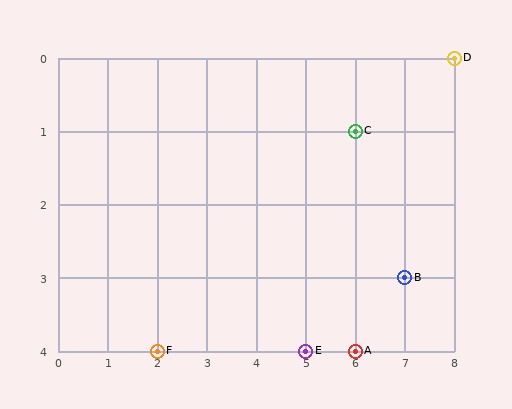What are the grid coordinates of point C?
Point C is at grid coordinates (6, 1).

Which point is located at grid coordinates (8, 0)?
Point D is at (8, 0).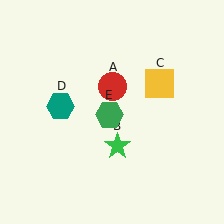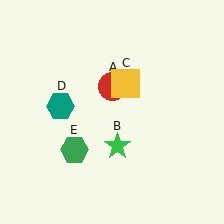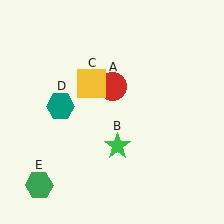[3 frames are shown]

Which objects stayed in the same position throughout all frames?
Red circle (object A) and green star (object B) and teal hexagon (object D) remained stationary.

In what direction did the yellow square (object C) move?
The yellow square (object C) moved left.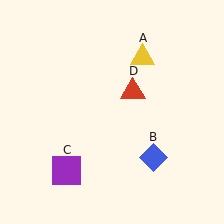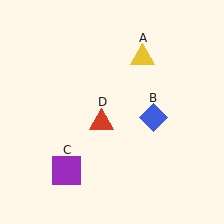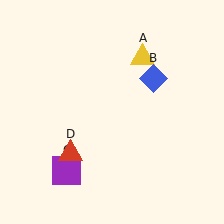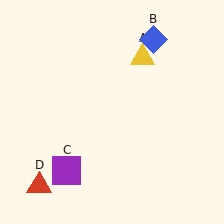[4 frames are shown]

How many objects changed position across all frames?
2 objects changed position: blue diamond (object B), red triangle (object D).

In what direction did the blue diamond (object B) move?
The blue diamond (object B) moved up.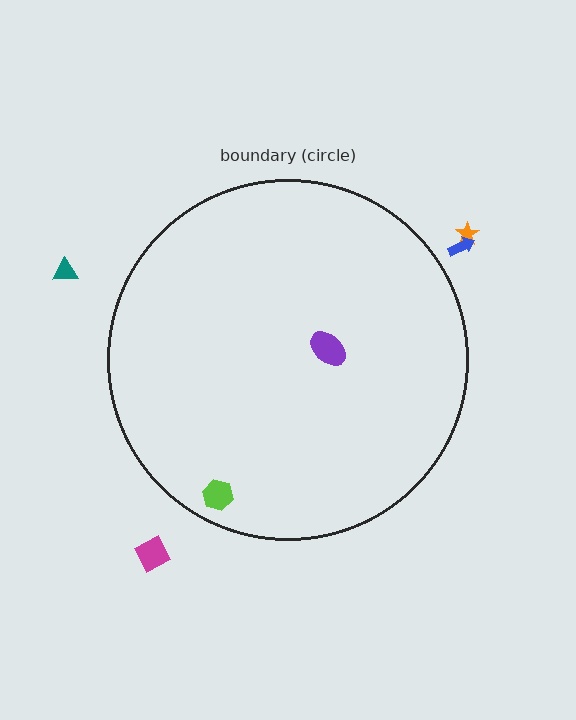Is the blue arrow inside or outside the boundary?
Outside.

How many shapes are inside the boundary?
2 inside, 4 outside.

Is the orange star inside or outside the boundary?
Outside.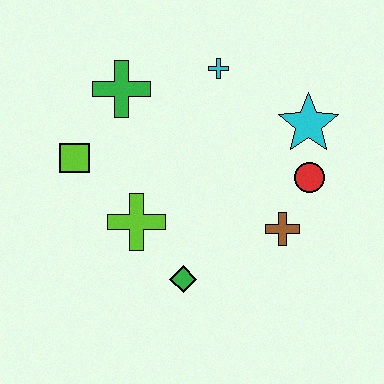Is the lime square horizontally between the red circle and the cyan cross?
No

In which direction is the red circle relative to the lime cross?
The red circle is to the right of the lime cross.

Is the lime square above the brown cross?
Yes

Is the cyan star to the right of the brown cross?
Yes